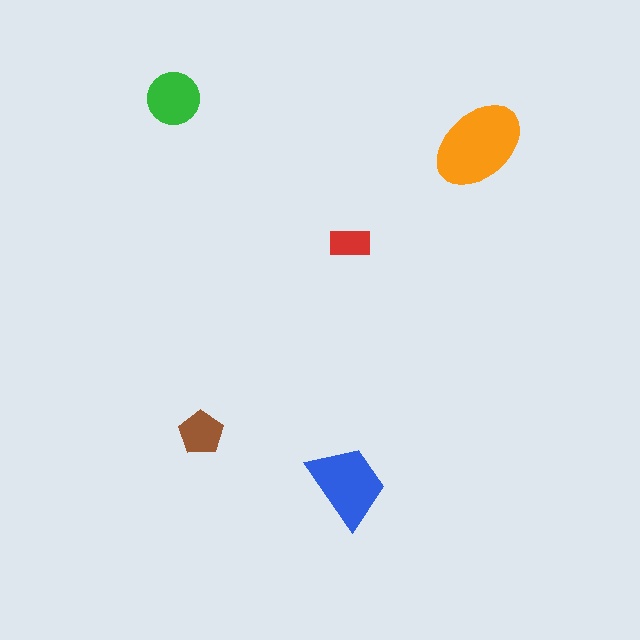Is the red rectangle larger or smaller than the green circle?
Smaller.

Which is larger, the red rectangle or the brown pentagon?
The brown pentagon.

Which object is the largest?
The orange ellipse.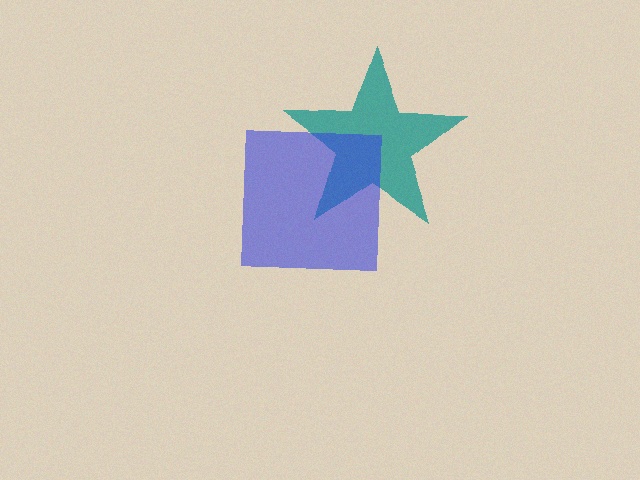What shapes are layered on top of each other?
The layered shapes are: a teal star, a blue square.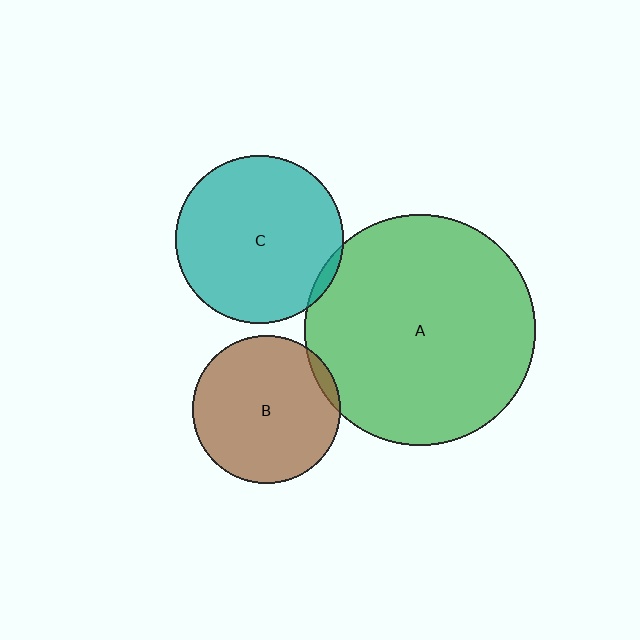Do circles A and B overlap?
Yes.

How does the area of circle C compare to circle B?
Approximately 1.3 times.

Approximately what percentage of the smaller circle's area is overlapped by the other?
Approximately 5%.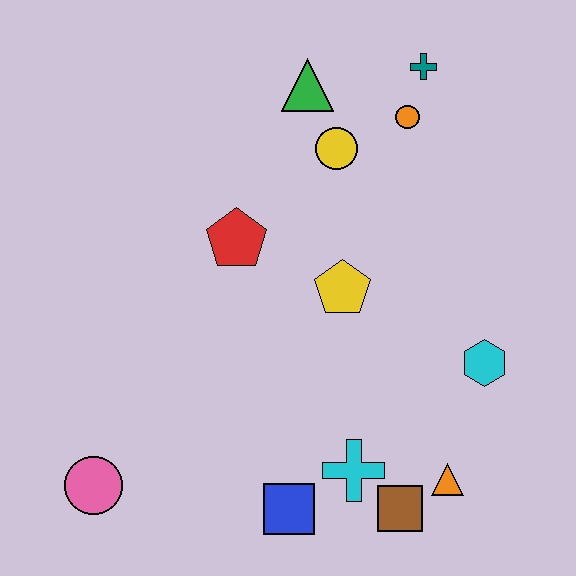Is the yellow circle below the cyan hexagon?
No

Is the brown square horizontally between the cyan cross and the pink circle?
No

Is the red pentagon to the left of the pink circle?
No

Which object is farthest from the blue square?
The teal cross is farthest from the blue square.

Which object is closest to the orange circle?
The teal cross is closest to the orange circle.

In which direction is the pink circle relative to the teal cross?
The pink circle is below the teal cross.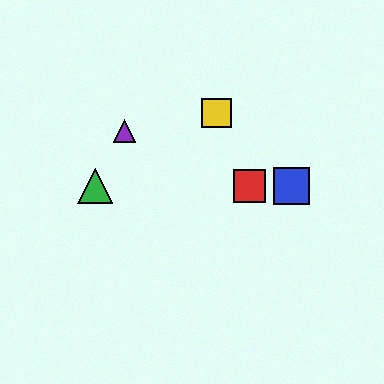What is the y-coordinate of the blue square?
The blue square is at y≈186.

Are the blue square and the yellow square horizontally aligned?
No, the blue square is at y≈186 and the yellow square is at y≈113.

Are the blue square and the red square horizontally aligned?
Yes, both are at y≈186.